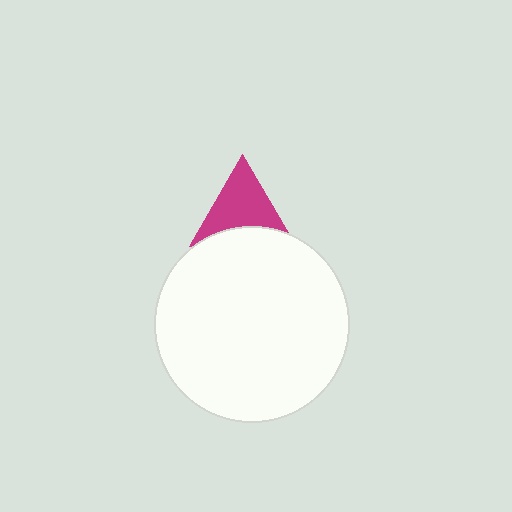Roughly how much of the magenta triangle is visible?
Most of it is visible (roughly 67%).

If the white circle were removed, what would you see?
You would see the complete magenta triangle.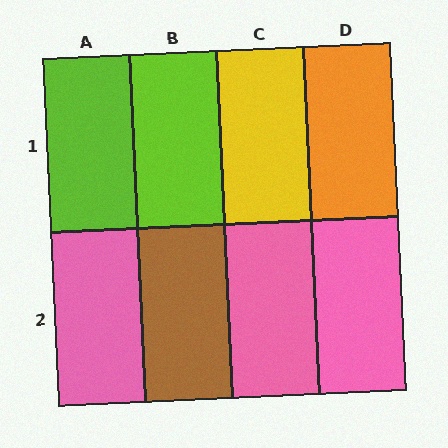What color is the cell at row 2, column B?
Brown.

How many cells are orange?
1 cell is orange.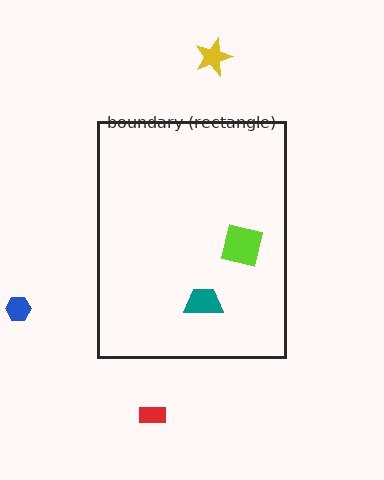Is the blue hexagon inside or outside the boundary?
Outside.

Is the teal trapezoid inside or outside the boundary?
Inside.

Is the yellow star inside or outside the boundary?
Outside.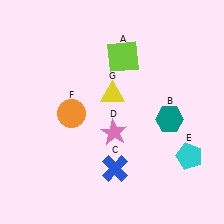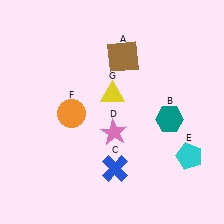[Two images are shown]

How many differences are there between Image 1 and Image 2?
There is 1 difference between the two images.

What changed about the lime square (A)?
In Image 1, A is lime. In Image 2, it changed to brown.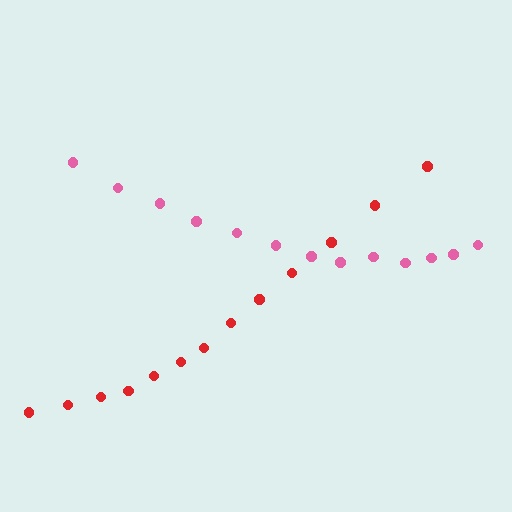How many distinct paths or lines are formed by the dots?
There are 2 distinct paths.